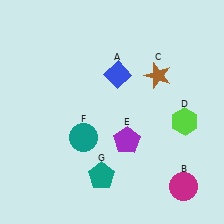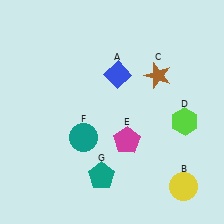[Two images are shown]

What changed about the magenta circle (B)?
In Image 1, B is magenta. In Image 2, it changed to yellow.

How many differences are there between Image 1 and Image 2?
There are 2 differences between the two images.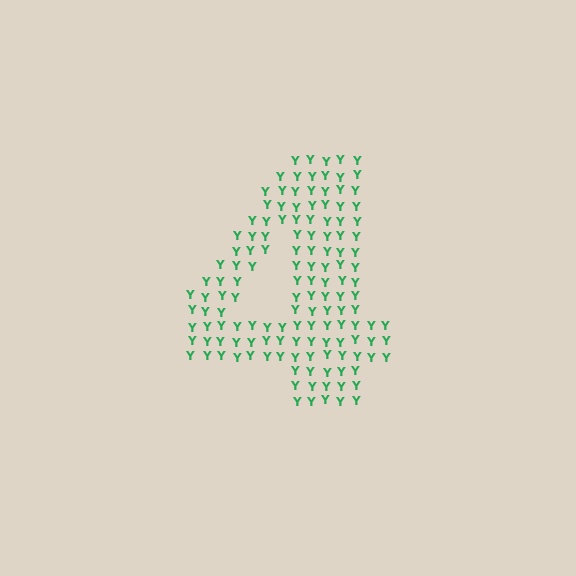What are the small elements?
The small elements are letter Y's.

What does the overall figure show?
The overall figure shows the digit 4.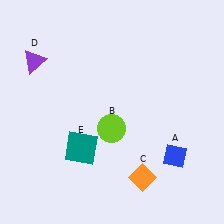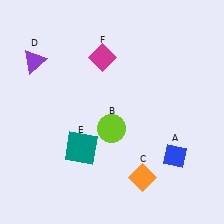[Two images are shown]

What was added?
A magenta diamond (F) was added in Image 2.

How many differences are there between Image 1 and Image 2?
There is 1 difference between the two images.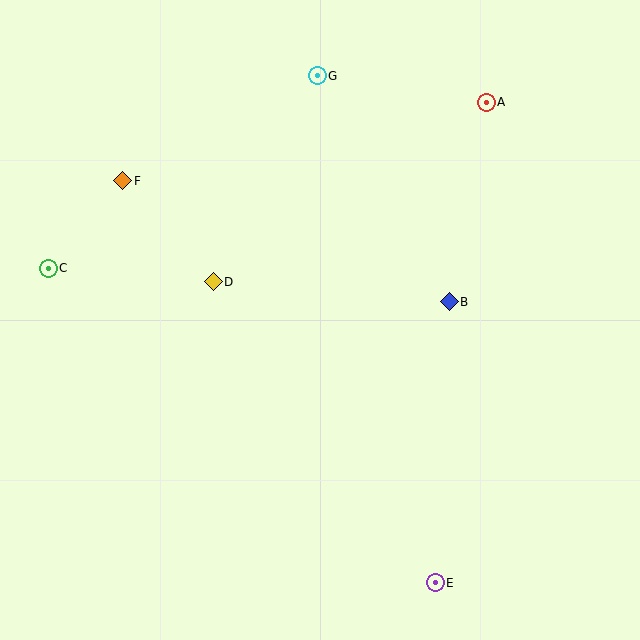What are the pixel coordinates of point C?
Point C is at (48, 268).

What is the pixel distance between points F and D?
The distance between F and D is 136 pixels.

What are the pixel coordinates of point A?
Point A is at (486, 102).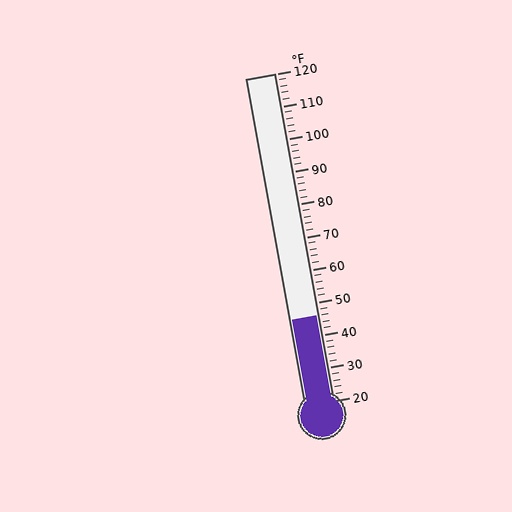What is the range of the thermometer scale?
The thermometer scale ranges from 20°F to 120°F.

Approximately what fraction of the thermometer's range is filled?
The thermometer is filled to approximately 25% of its range.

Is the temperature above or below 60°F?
The temperature is below 60°F.